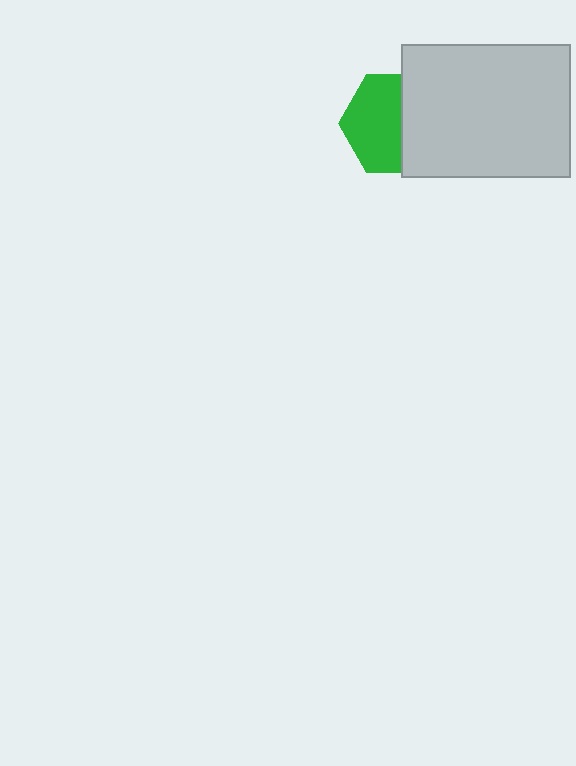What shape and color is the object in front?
The object in front is a light gray rectangle.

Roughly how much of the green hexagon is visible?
About half of it is visible (roughly 58%).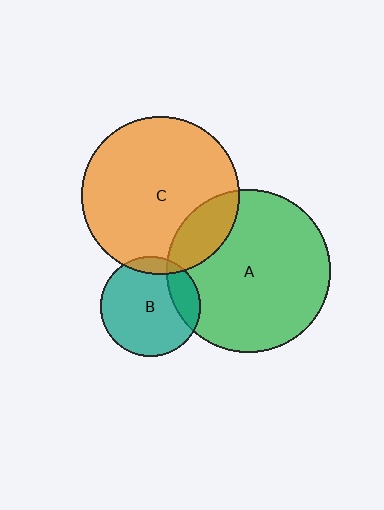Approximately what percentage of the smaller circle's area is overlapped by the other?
Approximately 20%.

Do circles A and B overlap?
Yes.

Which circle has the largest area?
Circle A (green).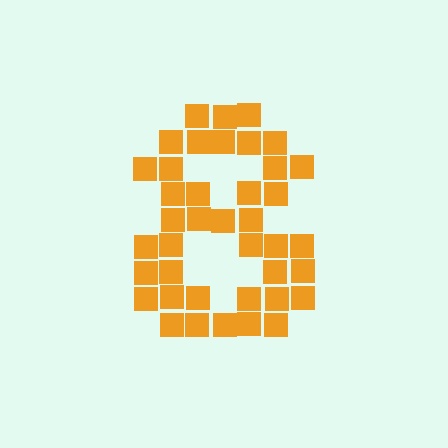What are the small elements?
The small elements are squares.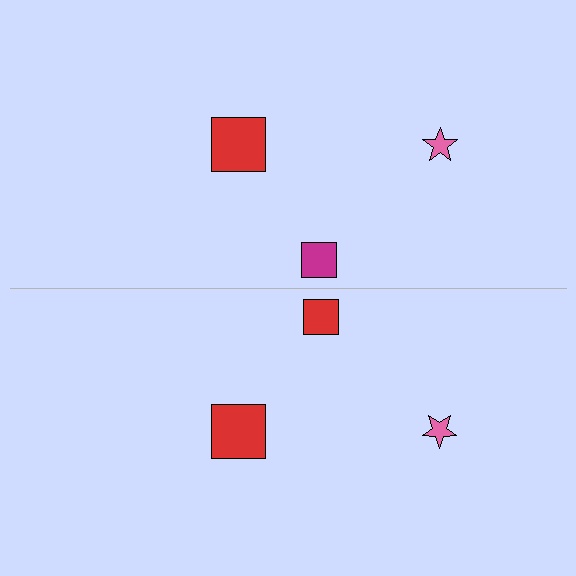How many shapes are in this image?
There are 6 shapes in this image.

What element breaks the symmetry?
The red square on the bottom side breaks the symmetry — its mirror counterpart is magenta.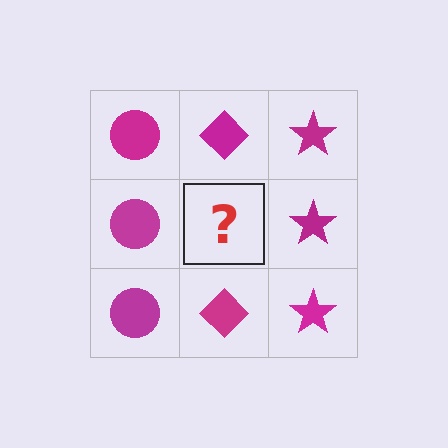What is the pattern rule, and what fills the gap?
The rule is that each column has a consistent shape. The gap should be filled with a magenta diamond.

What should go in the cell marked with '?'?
The missing cell should contain a magenta diamond.